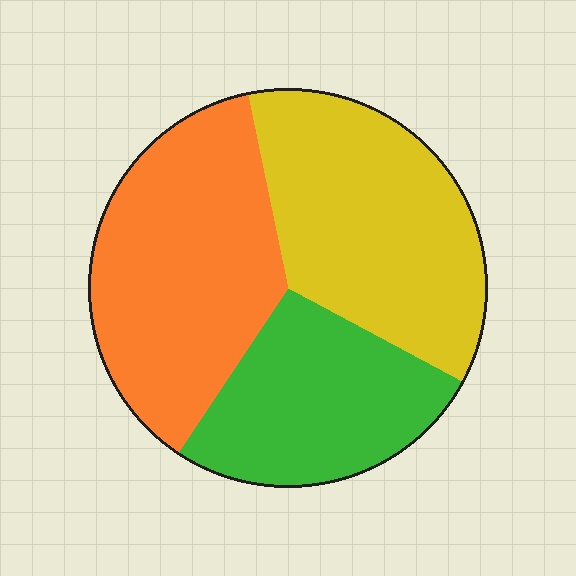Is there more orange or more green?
Orange.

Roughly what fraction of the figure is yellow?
Yellow covers about 35% of the figure.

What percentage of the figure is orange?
Orange covers about 40% of the figure.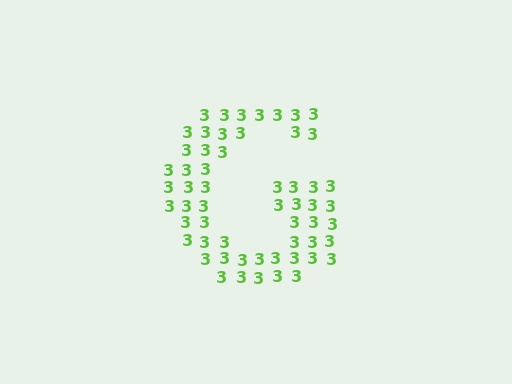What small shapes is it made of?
It is made of small digit 3's.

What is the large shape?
The large shape is the letter G.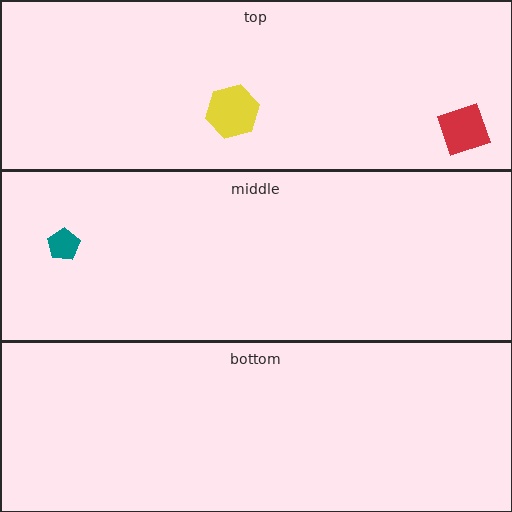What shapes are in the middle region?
The teal pentagon.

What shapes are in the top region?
The red diamond, the yellow hexagon.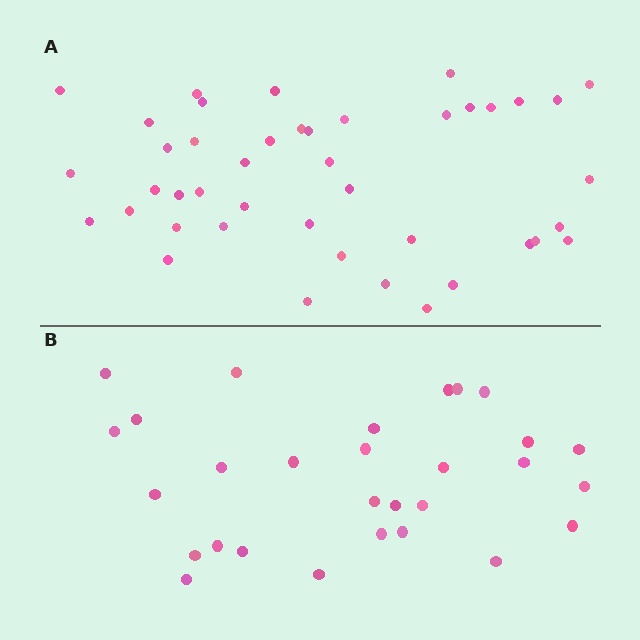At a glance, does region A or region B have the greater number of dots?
Region A (the top region) has more dots.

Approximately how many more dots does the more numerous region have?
Region A has approximately 15 more dots than region B.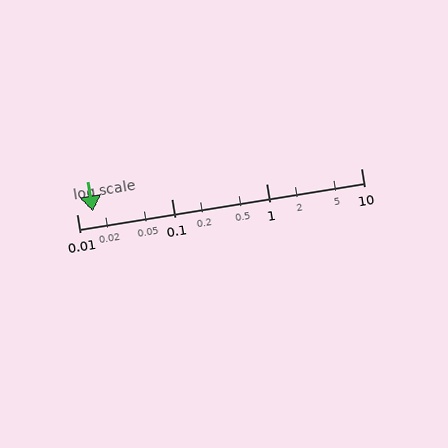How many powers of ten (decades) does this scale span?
The scale spans 3 decades, from 0.01 to 10.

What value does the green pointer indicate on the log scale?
The pointer indicates approximately 0.015.